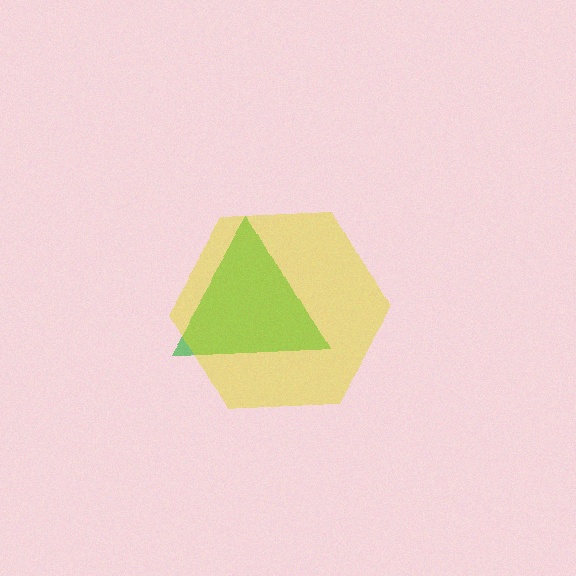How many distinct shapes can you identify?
There are 2 distinct shapes: a green triangle, a yellow hexagon.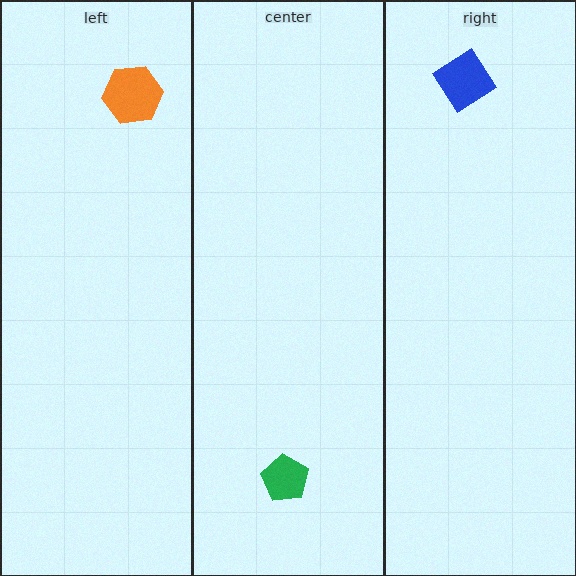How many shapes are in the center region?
1.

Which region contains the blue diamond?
The right region.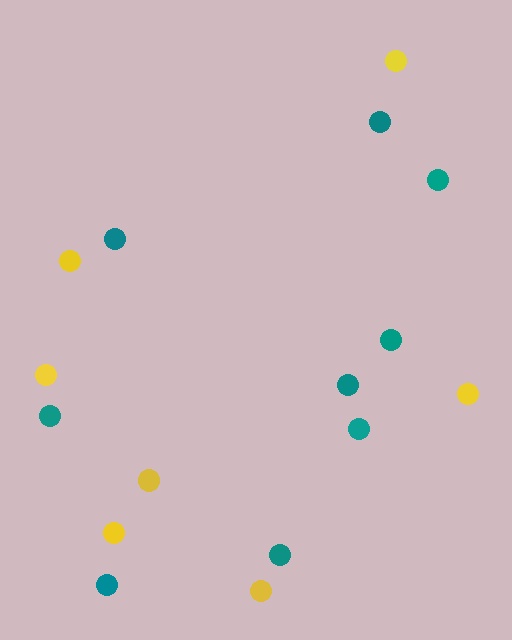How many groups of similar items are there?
There are 2 groups: one group of teal circles (9) and one group of yellow circles (7).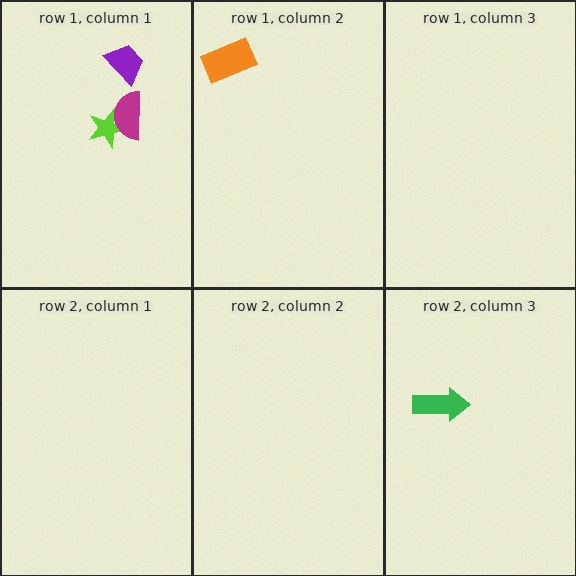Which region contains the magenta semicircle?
The row 1, column 1 region.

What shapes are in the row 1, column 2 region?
The orange rectangle.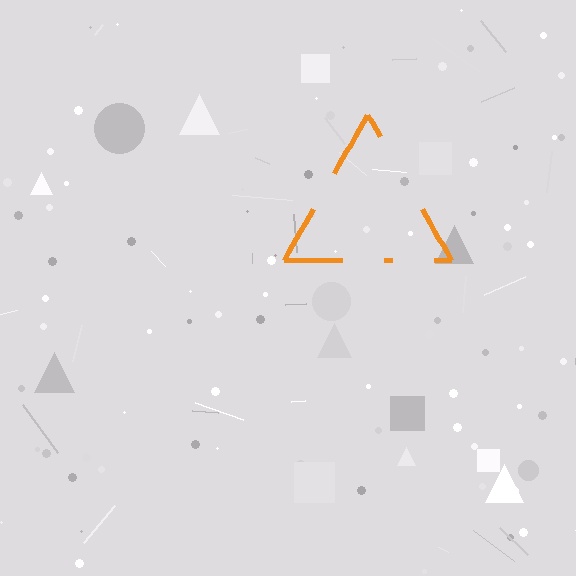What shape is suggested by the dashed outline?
The dashed outline suggests a triangle.